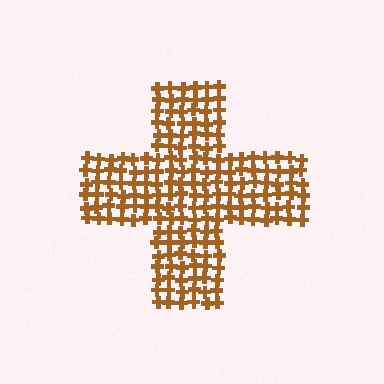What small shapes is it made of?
It is made of small crosses.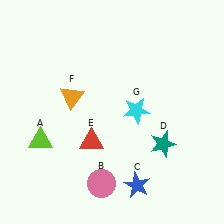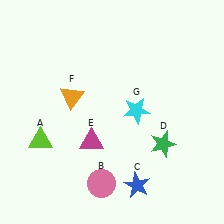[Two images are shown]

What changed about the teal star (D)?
In Image 1, D is teal. In Image 2, it changed to green.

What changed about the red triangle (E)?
In Image 1, E is red. In Image 2, it changed to magenta.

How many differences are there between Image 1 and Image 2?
There are 2 differences between the two images.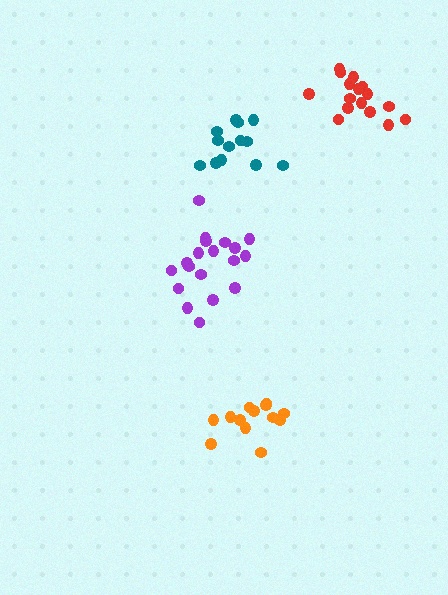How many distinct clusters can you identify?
There are 4 distinct clusters.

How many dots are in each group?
Group 1: 19 dots, Group 2: 13 dots, Group 3: 16 dots, Group 4: 13 dots (61 total).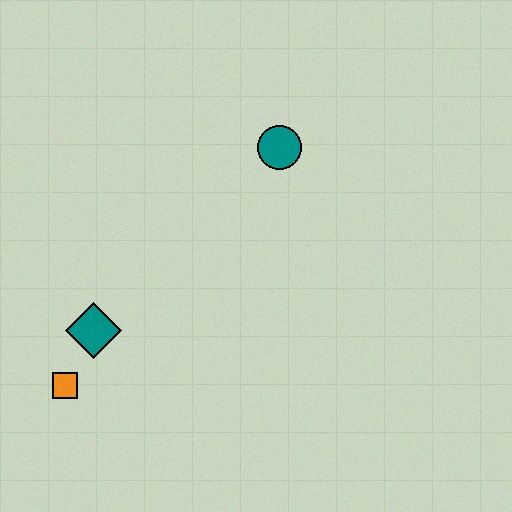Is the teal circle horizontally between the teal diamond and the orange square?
No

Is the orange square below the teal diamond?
Yes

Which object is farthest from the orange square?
The teal circle is farthest from the orange square.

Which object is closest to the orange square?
The teal diamond is closest to the orange square.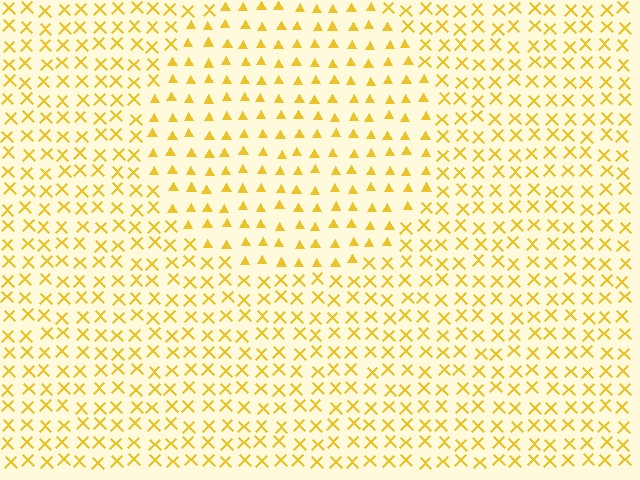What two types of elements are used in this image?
The image uses triangles inside the circle region and X marks outside it.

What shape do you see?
I see a circle.